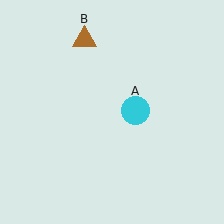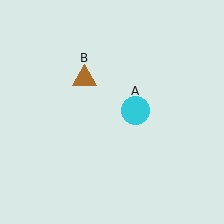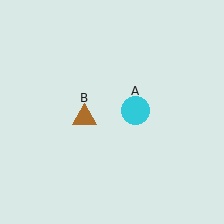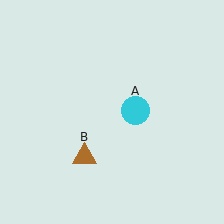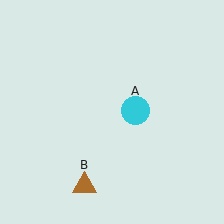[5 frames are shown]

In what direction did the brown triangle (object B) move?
The brown triangle (object B) moved down.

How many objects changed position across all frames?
1 object changed position: brown triangle (object B).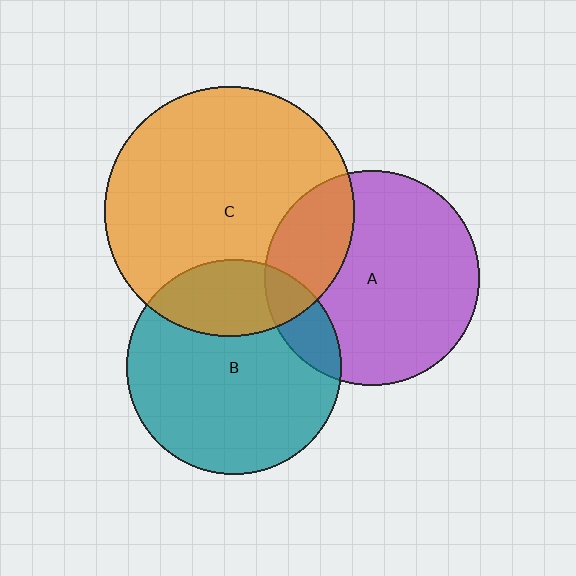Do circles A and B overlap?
Yes.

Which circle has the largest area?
Circle C (orange).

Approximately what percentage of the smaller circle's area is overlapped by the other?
Approximately 15%.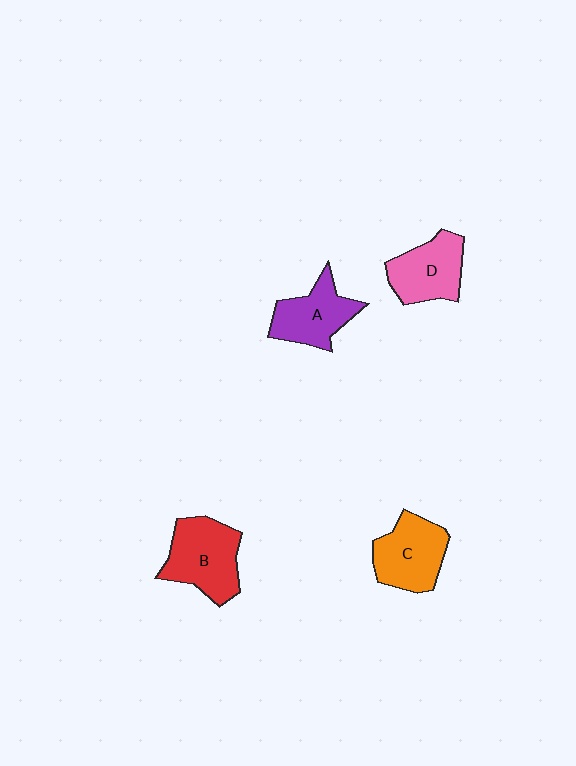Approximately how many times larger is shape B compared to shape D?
Approximately 1.2 times.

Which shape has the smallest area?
Shape A (purple).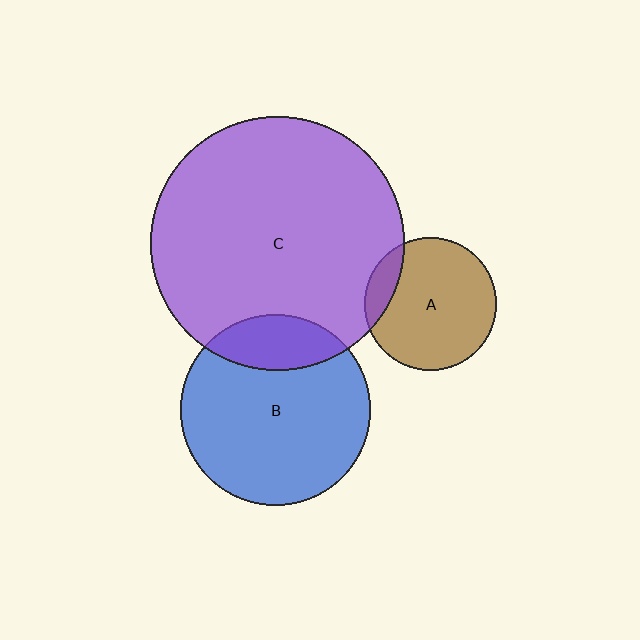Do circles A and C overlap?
Yes.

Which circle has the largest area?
Circle C (purple).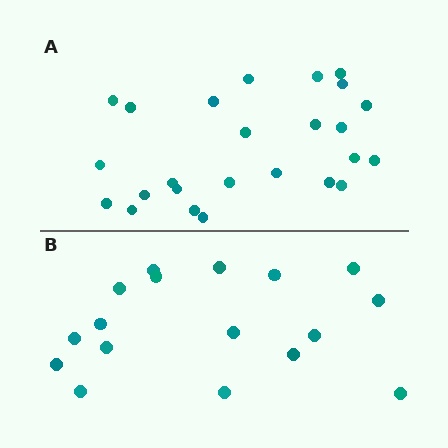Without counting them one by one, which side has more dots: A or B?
Region A (the top region) has more dots.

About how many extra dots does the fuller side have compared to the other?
Region A has roughly 8 or so more dots than region B.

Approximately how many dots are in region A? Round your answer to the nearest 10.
About 20 dots. (The exact count is 25, which rounds to 20.)